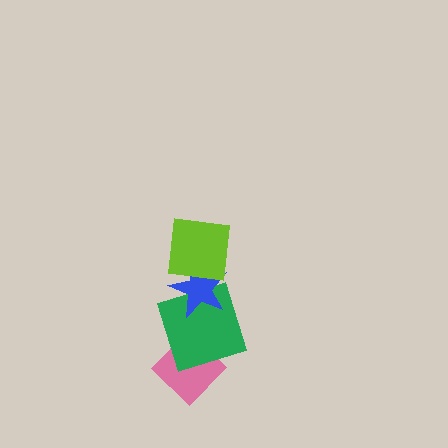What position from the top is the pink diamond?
The pink diamond is 4th from the top.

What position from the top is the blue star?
The blue star is 2nd from the top.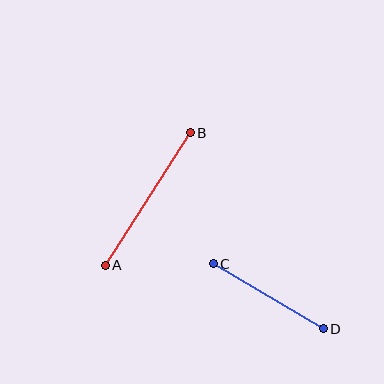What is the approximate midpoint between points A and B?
The midpoint is at approximately (148, 199) pixels.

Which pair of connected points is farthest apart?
Points A and B are farthest apart.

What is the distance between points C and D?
The distance is approximately 128 pixels.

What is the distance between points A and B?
The distance is approximately 158 pixels.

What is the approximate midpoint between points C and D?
The midpoint is at approximately (268, 296) pixels.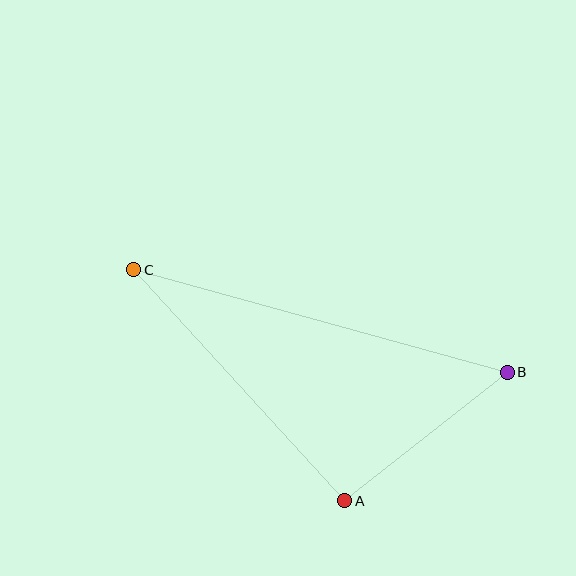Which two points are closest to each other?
Points A and B are closest to each other.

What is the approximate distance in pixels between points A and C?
The distance between A and C is approximately 313 pixels.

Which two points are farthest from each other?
Points B and C are farthest from each other.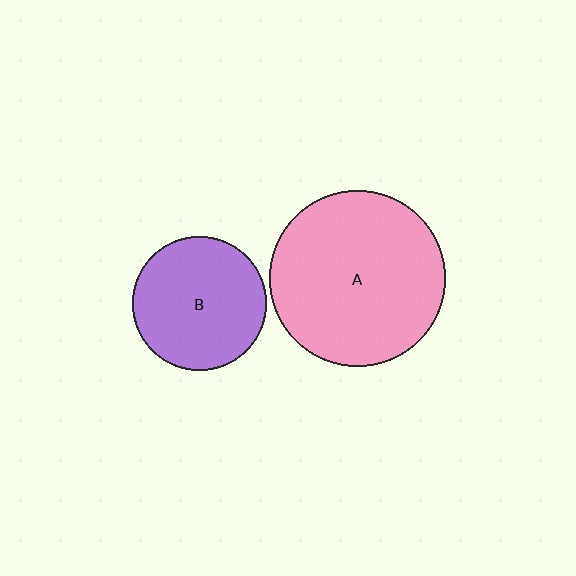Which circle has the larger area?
Circle A (pink).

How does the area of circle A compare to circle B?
Approximately 1.7 times.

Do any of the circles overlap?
No, none of the circles overlap.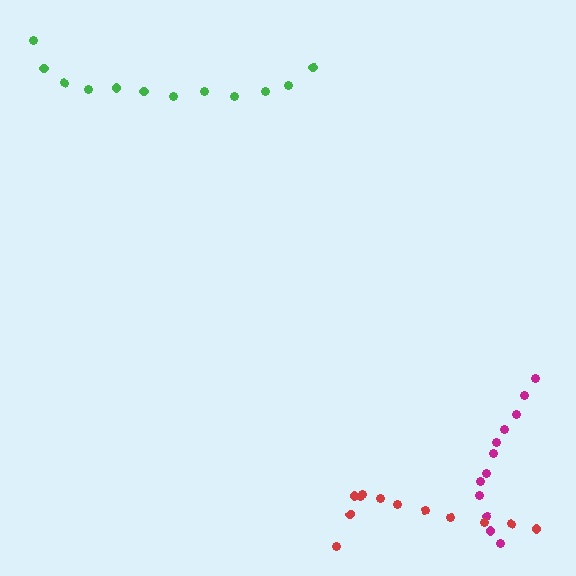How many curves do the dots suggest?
There are 3 distinct paths.